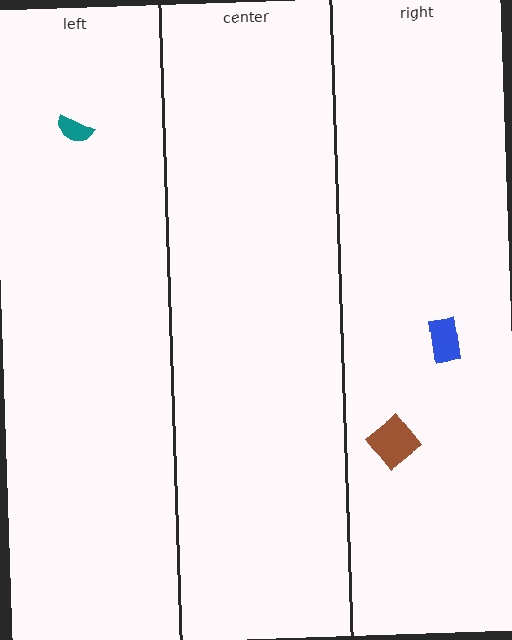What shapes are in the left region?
The teal semicircle.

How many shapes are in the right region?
2.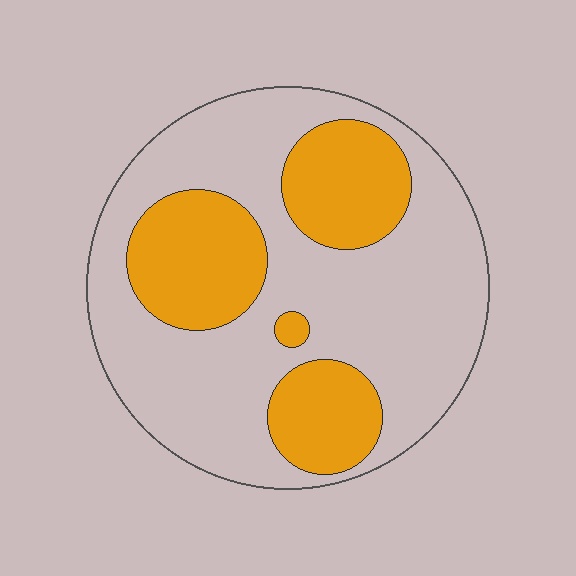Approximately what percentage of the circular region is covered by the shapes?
Approximately 30%.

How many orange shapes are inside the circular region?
4.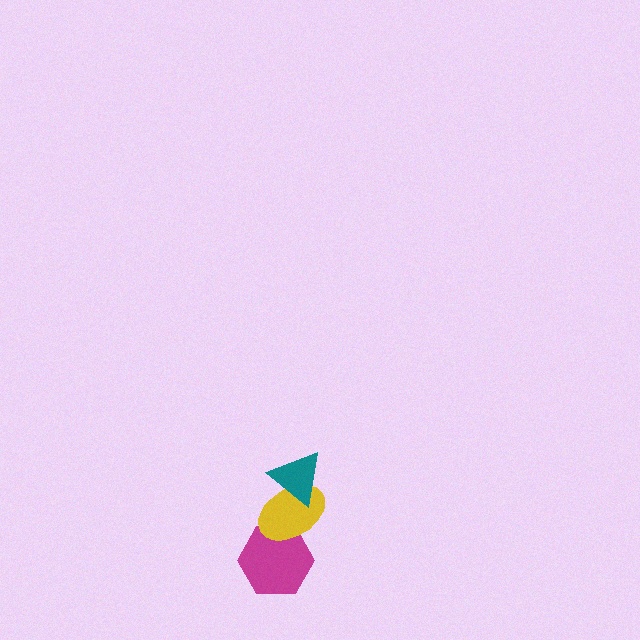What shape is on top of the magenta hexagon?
The yellow ellipse is on top of the magenta hexagon.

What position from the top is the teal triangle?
The teal triangle is 1st from the top.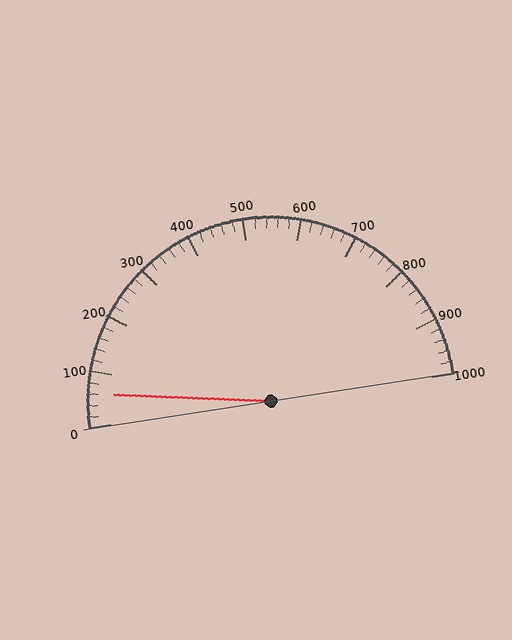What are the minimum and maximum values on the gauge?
The gauge ranges from 0 to 1000.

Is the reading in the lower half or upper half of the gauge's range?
The reading is in the lower half of the range (0 to 1000).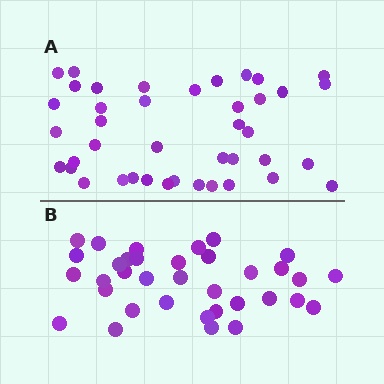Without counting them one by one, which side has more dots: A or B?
Region A (the top region) has more dots.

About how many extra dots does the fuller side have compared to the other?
Region A has about 6 more dots than region B.